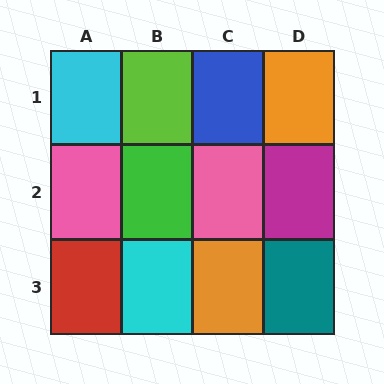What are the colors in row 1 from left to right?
Cyan, lime, blue, orange.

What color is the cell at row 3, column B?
Cyan.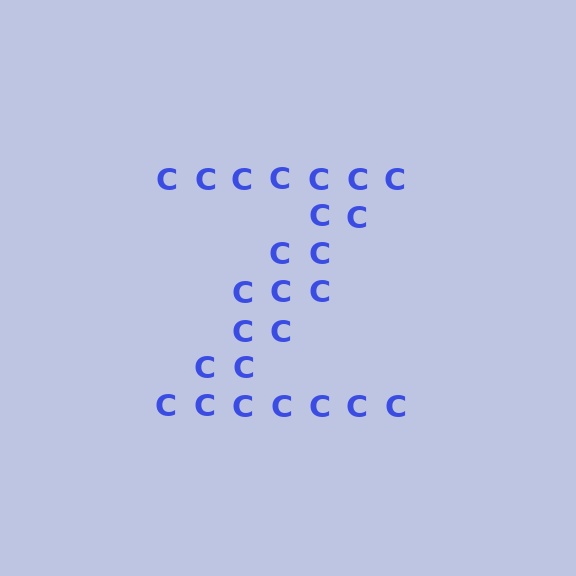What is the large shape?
The large shape is the letter Z.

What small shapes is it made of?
It is made of small letter C's.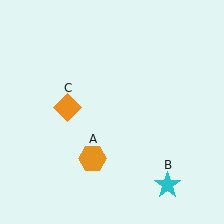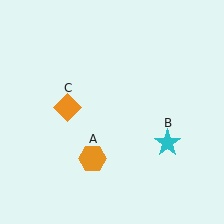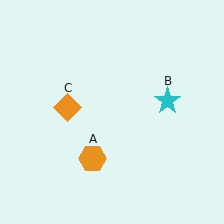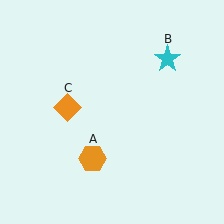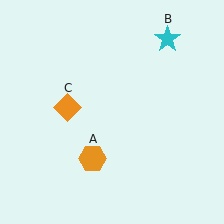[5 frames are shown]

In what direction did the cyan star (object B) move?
The cyan star (object B) moved up.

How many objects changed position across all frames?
1 object changed position: cyan star (object B).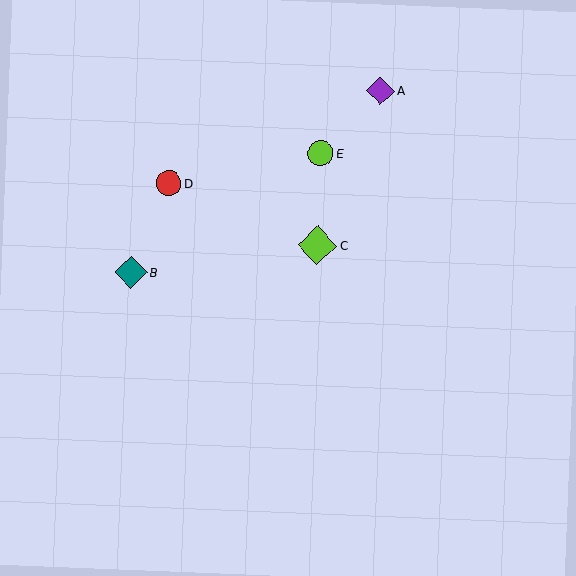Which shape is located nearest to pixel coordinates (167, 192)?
The red circle (labeled D) at (169, 183) is nearest to that location.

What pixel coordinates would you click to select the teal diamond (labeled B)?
Click at (131, 272) to select the teal diamond B.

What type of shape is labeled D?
Shape D is a red circle.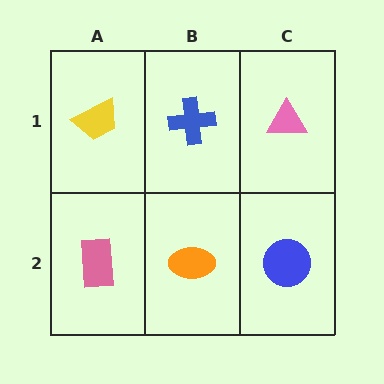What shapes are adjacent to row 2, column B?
A blue cross (row 1, column B), a pink rectangle (row 2, column A), a blue circle (row 2, column C).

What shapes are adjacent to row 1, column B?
An orange ellipse (row 2, column B), a yellow trapezoid (row 1, column A), a pink triangle (row 1, column C).